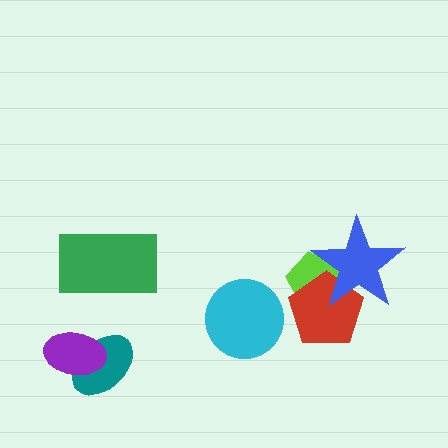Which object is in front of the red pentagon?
The blue star is in front of the red pentagon.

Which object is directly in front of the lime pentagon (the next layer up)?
The red pentagon is directly in front of the lime pentagon.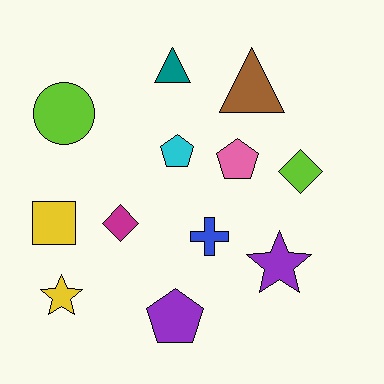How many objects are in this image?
There are 12 objects.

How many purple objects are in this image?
There are 2 purple objects.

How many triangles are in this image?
There are 2 triangles.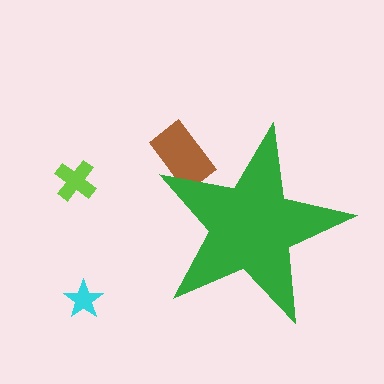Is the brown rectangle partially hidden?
Yes, the brown rectangle is partially hidden behind the green star.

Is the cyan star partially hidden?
No, the cyan star is fully visible.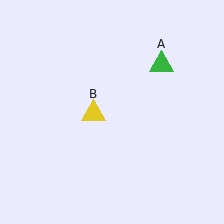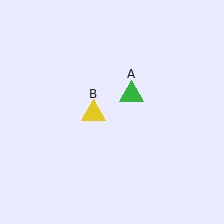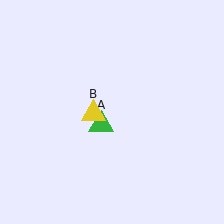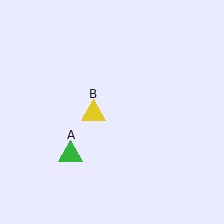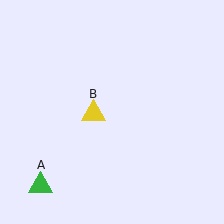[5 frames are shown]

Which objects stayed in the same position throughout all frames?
Yellow triangle (object B) remained stationary.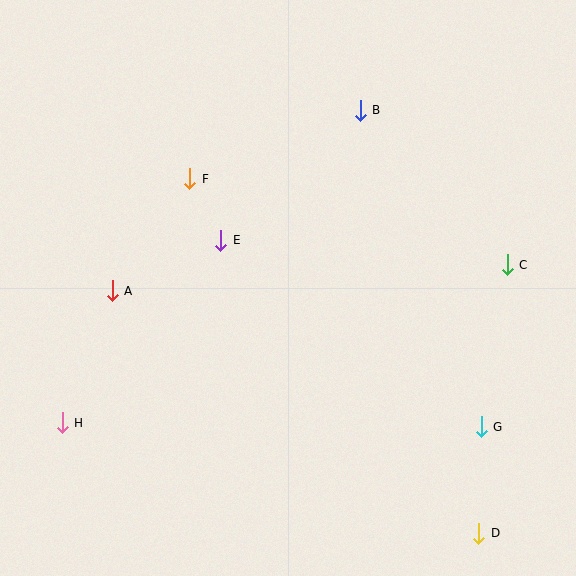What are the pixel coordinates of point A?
Point A is at (112, 291).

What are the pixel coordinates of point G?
Point G is at (481, 427).